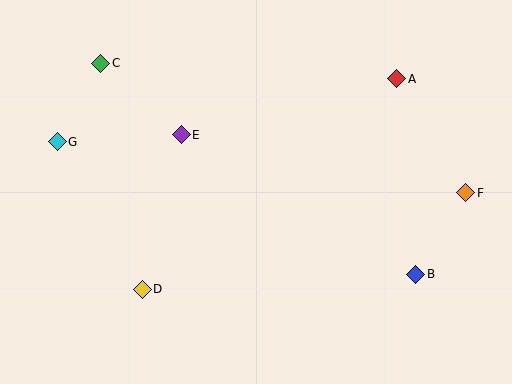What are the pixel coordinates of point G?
Point G is at (57, 142).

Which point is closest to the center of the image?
Point E at (181, 135) is closest to the center.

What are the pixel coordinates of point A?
Point A is at (397, 79).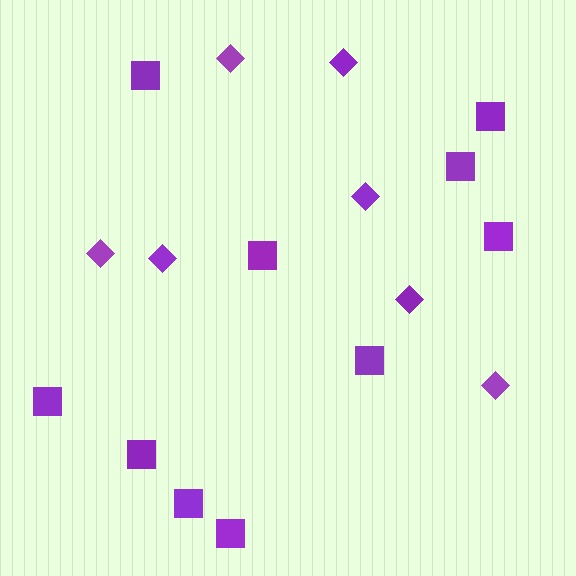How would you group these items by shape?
There are 2 groups: one group of diamonds (7) and one group of squares (10).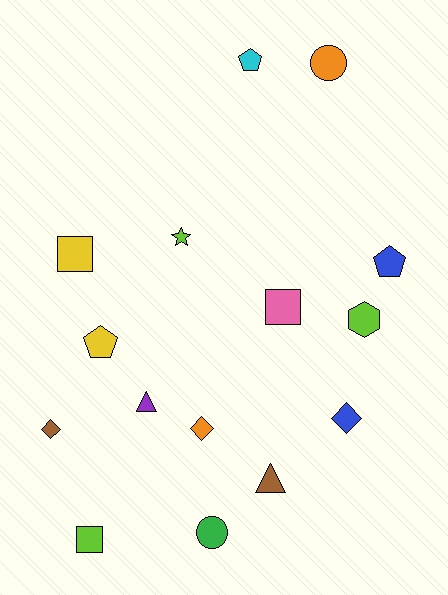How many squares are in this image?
There are 3 squares.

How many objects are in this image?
There are 15 objects.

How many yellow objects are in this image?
There are 2 yellow objects.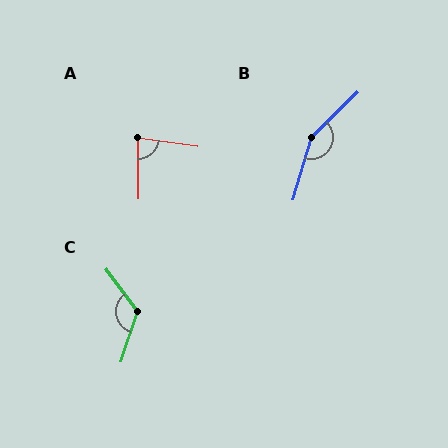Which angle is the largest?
B, at approximately 151 degrees.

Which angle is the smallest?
A, at approximately 82 degrees.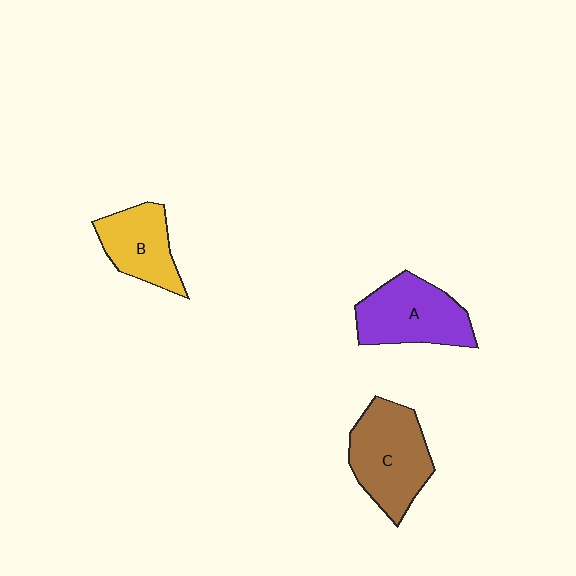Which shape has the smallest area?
Shape B (yellow).